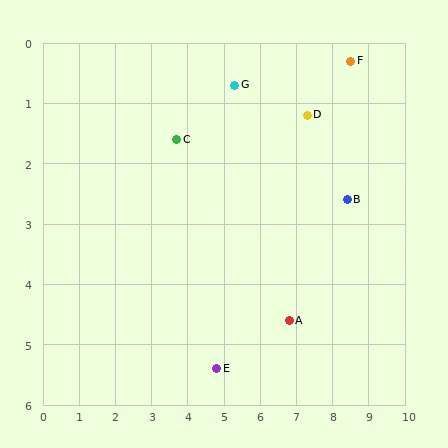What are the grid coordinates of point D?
Point D is at approximately (7.3, 1.2).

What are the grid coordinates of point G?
Point G is at approximately (5.3, 0.7).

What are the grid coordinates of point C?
Point C is at approximately (3.7, 1.6).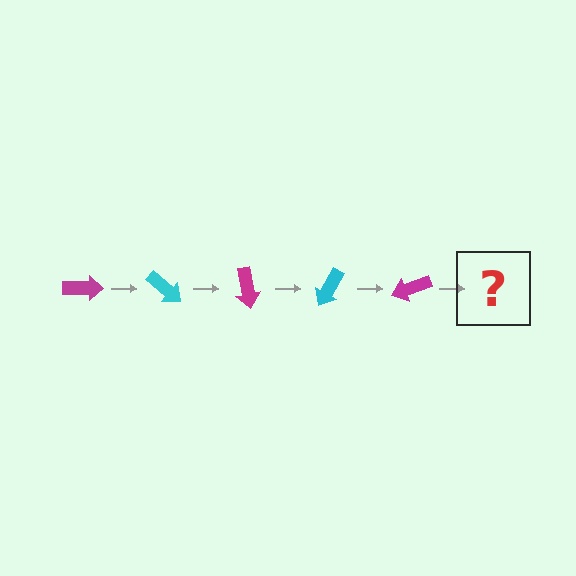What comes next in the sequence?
The next element should be a cyan arrow, rotated 200 degrees from the start.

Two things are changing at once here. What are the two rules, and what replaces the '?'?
The two rules are that it rotates 40 degrees each step and the color cycles through magenta and cyan. The '?' should be a cyan arrow, rotated 200 degrees from the start.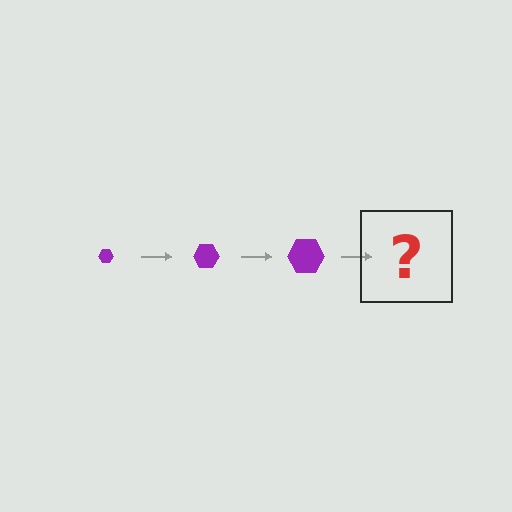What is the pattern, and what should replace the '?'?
The pattern is that the hexagon gets progressively larger each step. The '?' should be a purple hexagon, larger than the previous one.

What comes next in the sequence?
The next element should be a purple hexagon, larger than the previous one.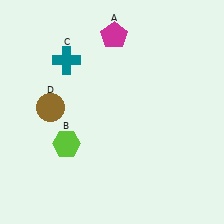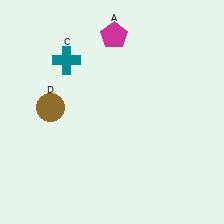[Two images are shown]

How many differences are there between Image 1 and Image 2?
There is 1 difference between the two images.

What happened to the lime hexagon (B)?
The lime hexagon (B) was removed in Image 2. It was in the bottom-left area of Image 1.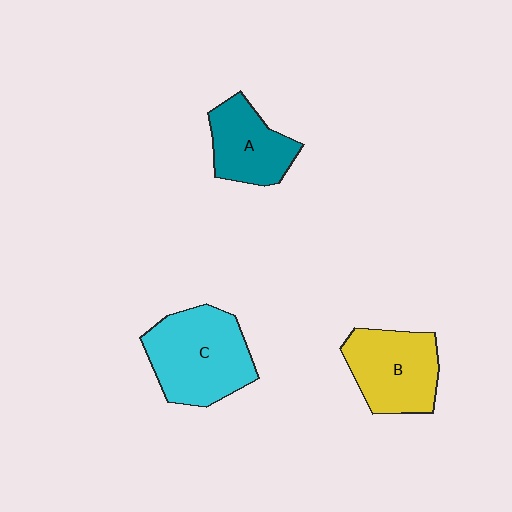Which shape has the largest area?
Shape C (cyan).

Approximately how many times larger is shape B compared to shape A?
Approximately 1.2 times.